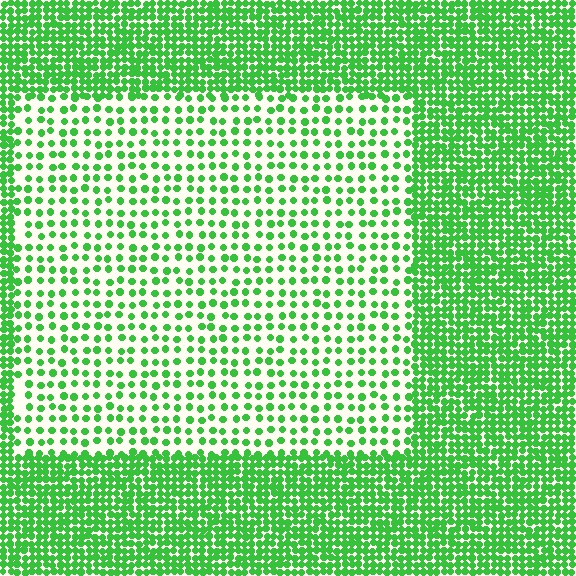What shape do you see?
I see a rectangle.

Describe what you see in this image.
The image contains small green elements arranged at two different densities. A rectangle-shaped region is visible where the elements are less densely packed than the surrounding area.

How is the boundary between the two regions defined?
The boundary is defined by a change in element density (approximately 2.6x ratio). All elements are the same color, size, and shape.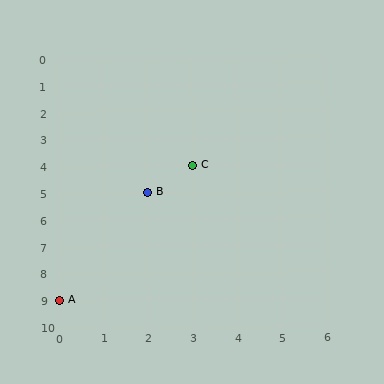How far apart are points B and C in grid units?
Points B and C are 1 column and 1 row apart (about 1.4 grid units diagonally).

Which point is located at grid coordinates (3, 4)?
Point C is at (3, 4).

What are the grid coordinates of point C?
Point C is at grid coordinates (3, 4).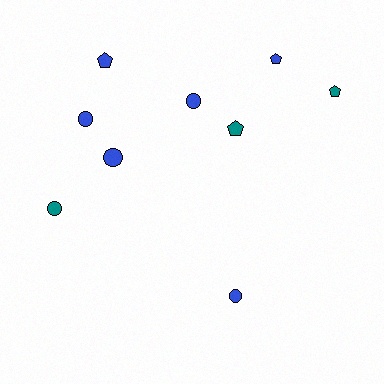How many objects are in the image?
There are 9 objects.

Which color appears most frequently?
Blue, with 6 objects.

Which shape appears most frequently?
Circle, with 5 objects.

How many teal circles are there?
There is 1 teal circle.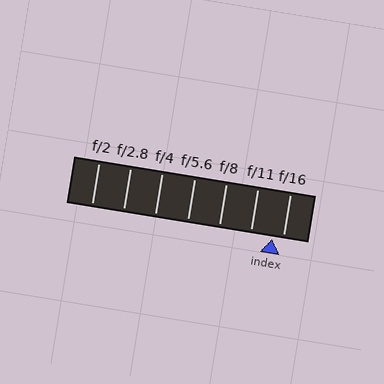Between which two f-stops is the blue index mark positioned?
The index mark is between f/11 and f/16.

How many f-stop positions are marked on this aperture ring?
There are 7 f-stop positions marked.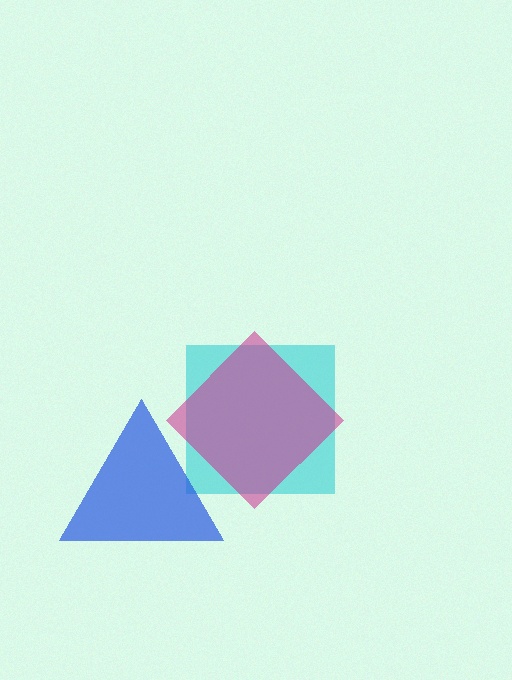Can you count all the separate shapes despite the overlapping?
Yes, there are 3 separate shapes.